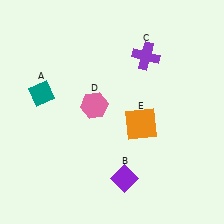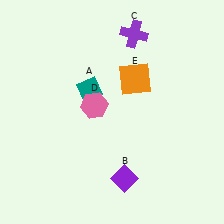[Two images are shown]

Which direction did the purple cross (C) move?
The purple cross (C) moved up.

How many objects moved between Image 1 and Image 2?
3 objects moved between the two images.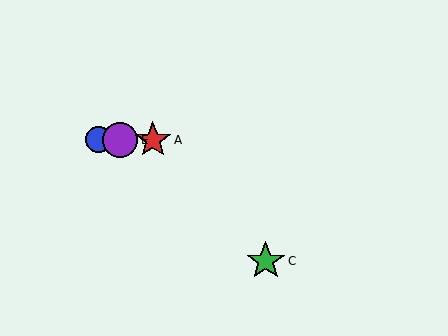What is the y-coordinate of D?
Object D is at y≈140.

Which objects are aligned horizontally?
Objects A, B, D, E are aligned horizontally.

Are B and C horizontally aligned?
No, B is at y≈140 and C is at y≈261.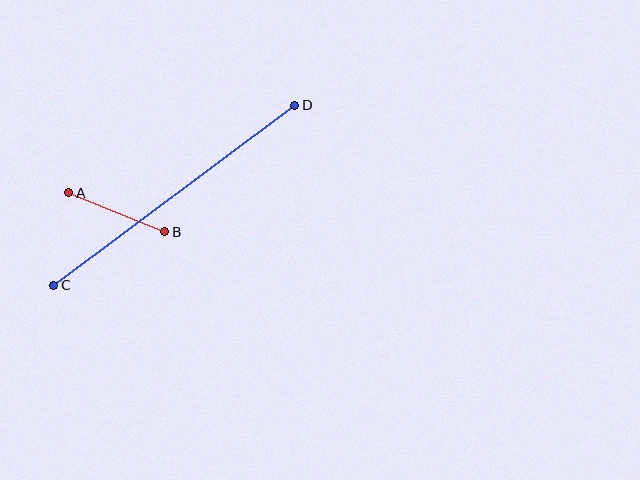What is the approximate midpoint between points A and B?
The midpoint is at approximately (117, 212) pixels.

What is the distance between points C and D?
The distance is approximately 301 pixels.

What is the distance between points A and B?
The distance is approximately 104 pixels.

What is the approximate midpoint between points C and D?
The midpoint is at approximately (174, 195) pixels.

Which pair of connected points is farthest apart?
Points C and D are farthest apart.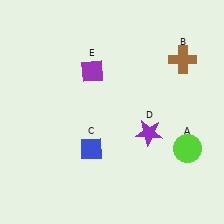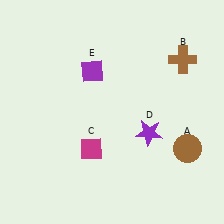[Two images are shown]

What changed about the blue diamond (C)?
In Image 1, C is blue. In Image 2, it changed to magenta.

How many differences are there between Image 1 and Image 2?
There are 2 differences between the two images.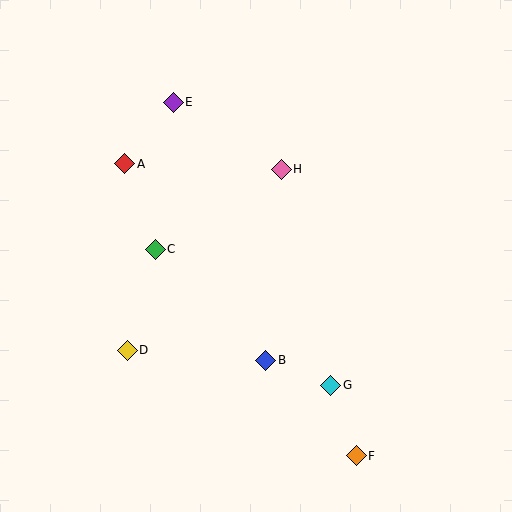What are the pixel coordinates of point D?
Point D is at (127, 351).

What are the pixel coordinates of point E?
Point E is at (173, 102).